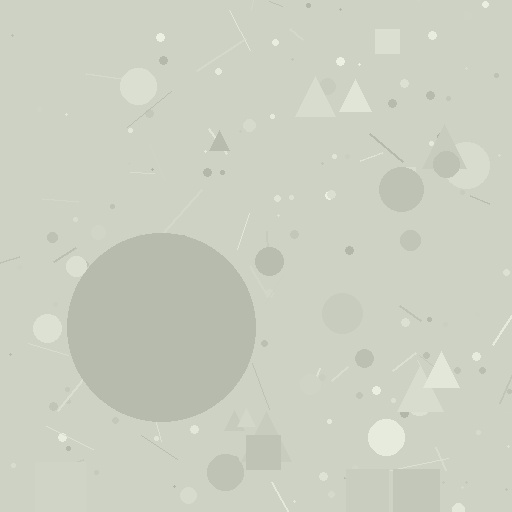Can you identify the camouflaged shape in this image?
The camouflaged shape is a circle.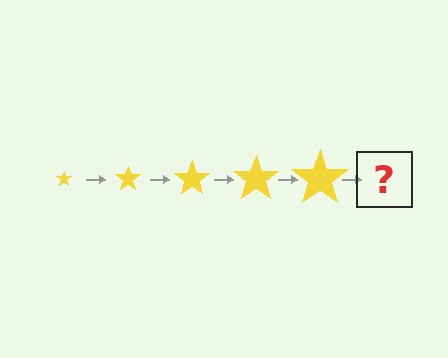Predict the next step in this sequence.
The next step is a yellow star, larger than the previous one.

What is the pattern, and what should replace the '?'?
The pattern is that the star gets progressively larger each step. The '?' should be a yellow star, larger than the previous one.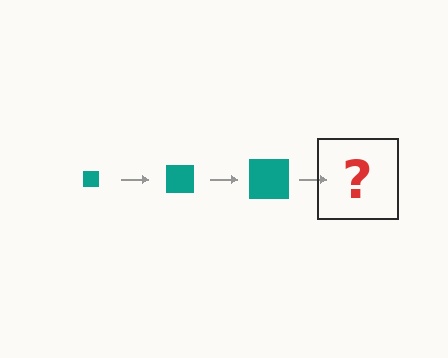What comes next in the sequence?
The next element should be a teal square, larger than the previous one.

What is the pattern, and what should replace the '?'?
The pattern is that the square gets progressively larger each step. The '?' should be a teal square, larger than the previous one.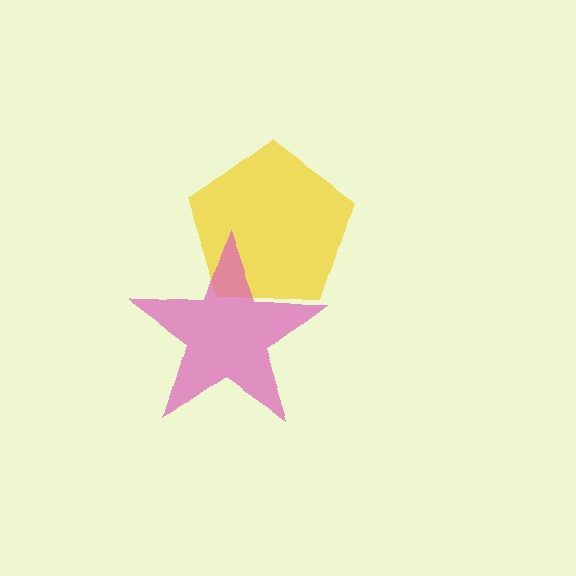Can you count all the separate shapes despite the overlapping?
Yes, there are 2 separate shapes.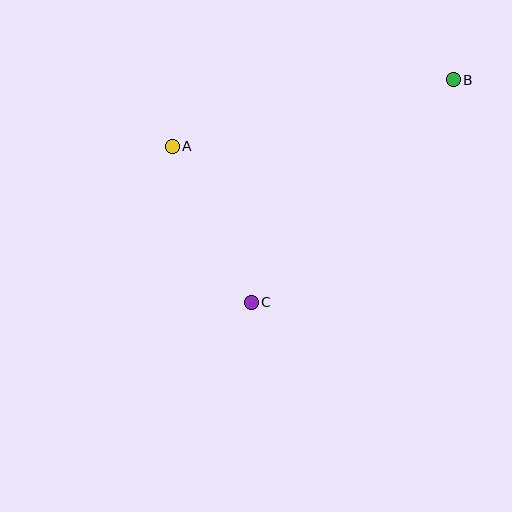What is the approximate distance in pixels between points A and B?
The distance between A and B is approximately 289 pixels.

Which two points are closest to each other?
Points A and C are closest to each other.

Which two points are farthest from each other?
Points B and C are farthest from each other.